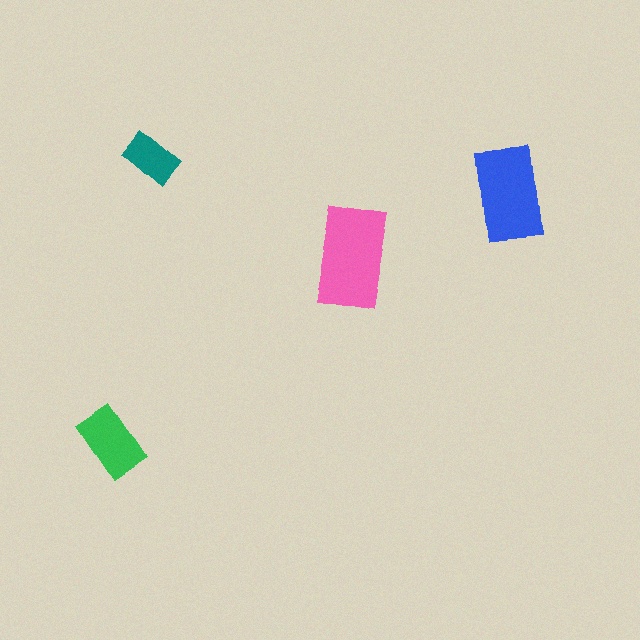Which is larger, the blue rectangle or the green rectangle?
The blue one.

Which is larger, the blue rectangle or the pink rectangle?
The pink one.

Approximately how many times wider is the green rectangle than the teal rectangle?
About 1.5 times wider.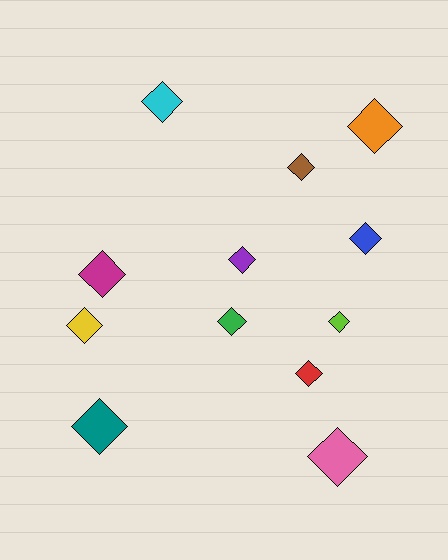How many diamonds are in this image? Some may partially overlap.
There are 12 diamonds.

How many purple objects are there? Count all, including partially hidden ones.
There is 1 purple object.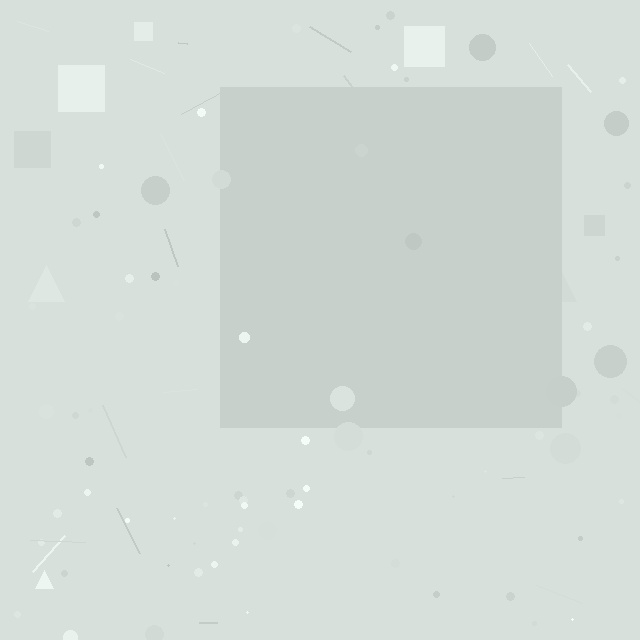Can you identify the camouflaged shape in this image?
The camouflaged shape is a square.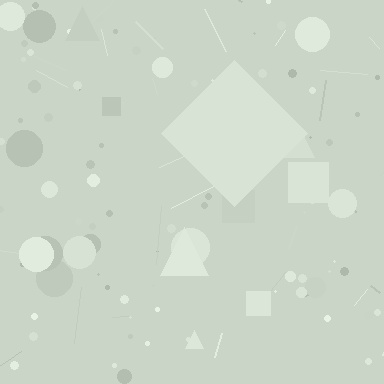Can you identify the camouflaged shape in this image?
The camouflaged shape is a diamond.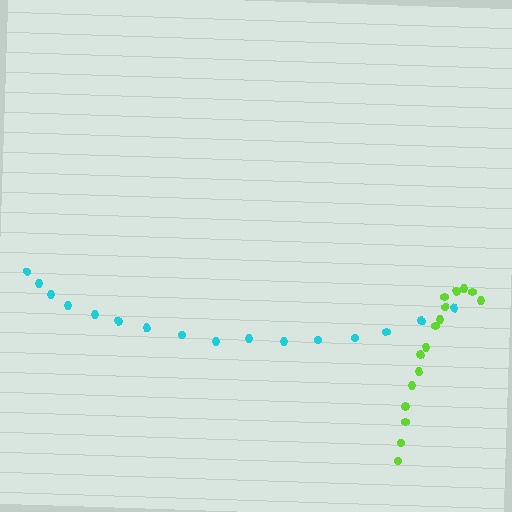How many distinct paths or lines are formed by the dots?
There are 2 distinct paths.